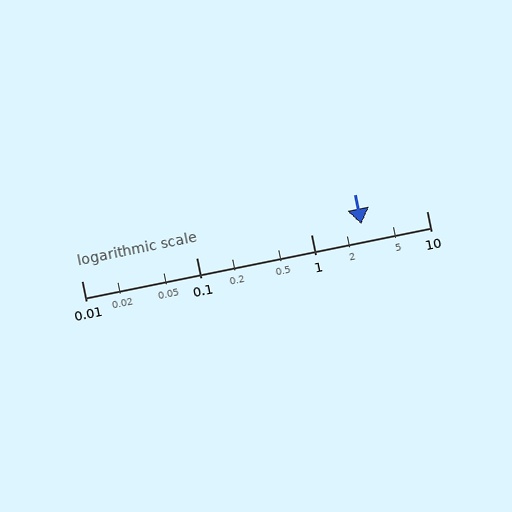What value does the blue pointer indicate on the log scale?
The pointer indicates approximately 2.7.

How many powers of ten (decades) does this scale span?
The scale spans 3 decades, from 0.01 to 10.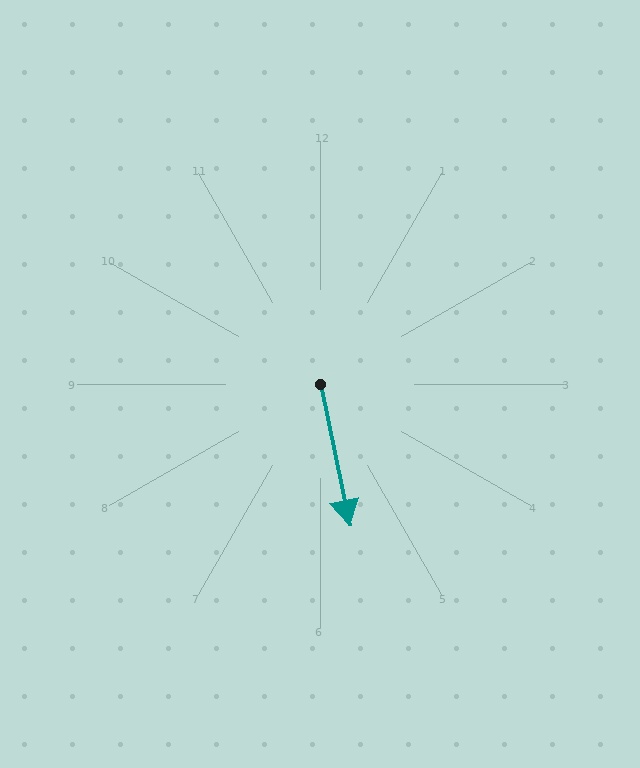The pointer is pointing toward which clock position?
Roughly 6 o'clock.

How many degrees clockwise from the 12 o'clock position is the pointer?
Approximately 168 degrees.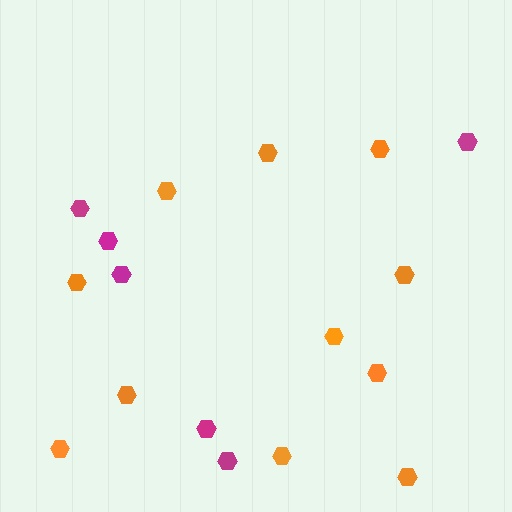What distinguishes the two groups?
There are 2 groups: one group of orange hexagons (11) and one group of magenta hexagons (6).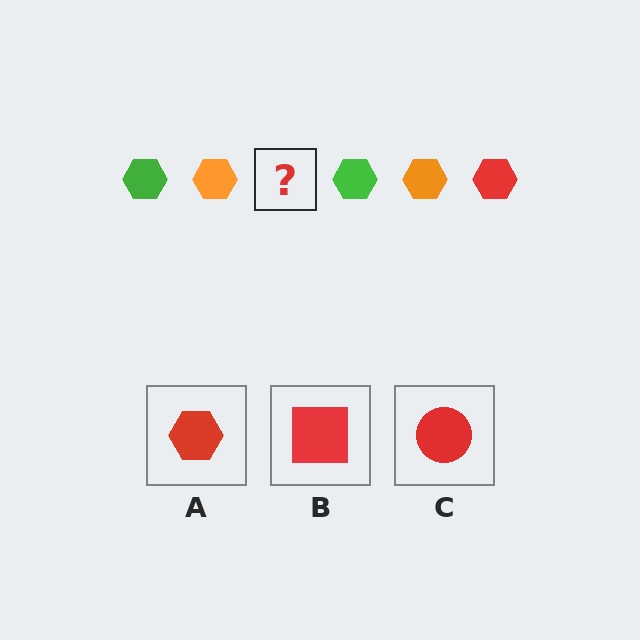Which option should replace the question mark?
Option A.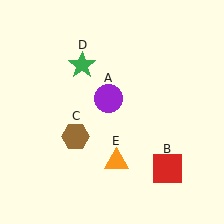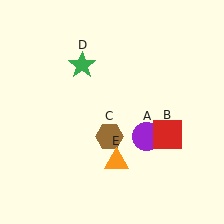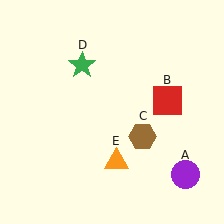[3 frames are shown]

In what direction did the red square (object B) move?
The red square (object B) moved up.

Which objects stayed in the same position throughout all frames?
Green star (object D) and orange triangle (object E) remained stationary.